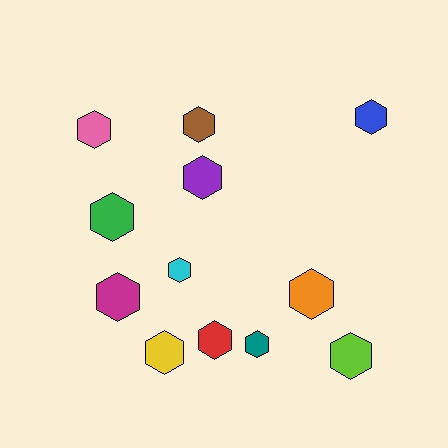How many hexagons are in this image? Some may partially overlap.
There are 12 hexagons.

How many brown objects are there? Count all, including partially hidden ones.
There is 1 brown object.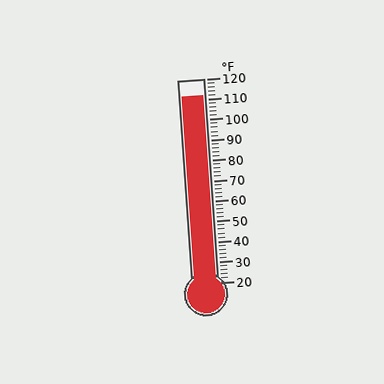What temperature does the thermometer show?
The thermometer shows approximately 112°F.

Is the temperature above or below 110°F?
The temperature is above 110°F.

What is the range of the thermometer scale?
The thermometer scale ranges from 20°F to 120°F.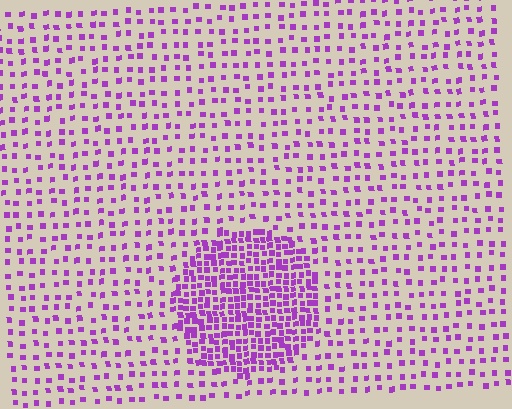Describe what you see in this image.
The image contains small purple elements arranged at two different densities. A circle-shaped region is visible where the elements are more densely packed than the surrounding area.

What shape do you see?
I see a circle.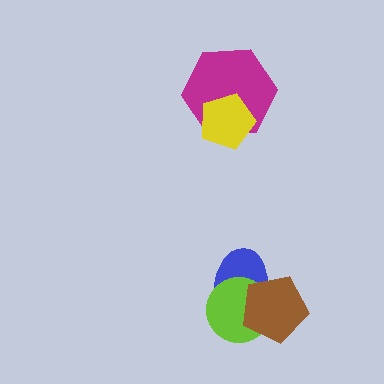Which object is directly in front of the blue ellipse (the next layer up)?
The lime circle is directly in front of the blue ellipse.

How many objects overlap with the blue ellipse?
2 objects overlap with the blue ellipse.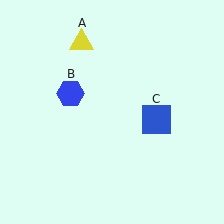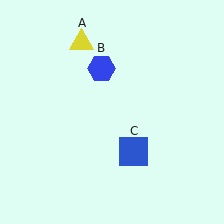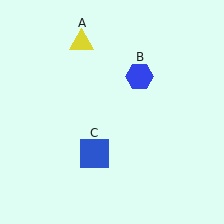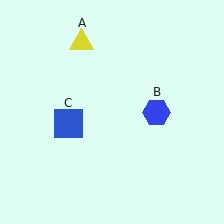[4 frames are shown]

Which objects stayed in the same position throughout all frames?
Yellow triangle (object A) remained stationary.